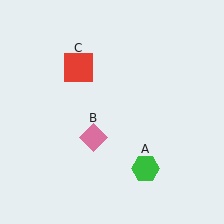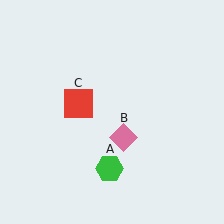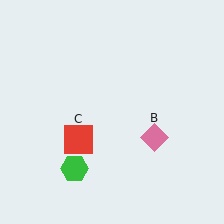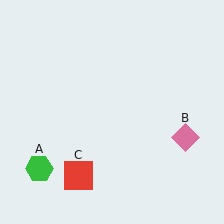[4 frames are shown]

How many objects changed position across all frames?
3 objects changed position: green hexagon (object A), pink diamond (object B), red square (object C).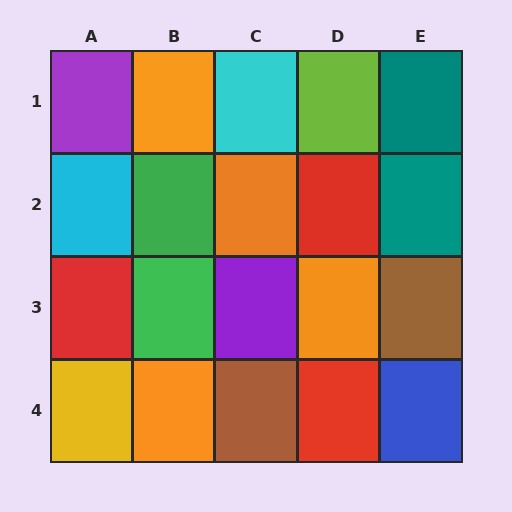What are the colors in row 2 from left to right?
Cyan, green, orange, red, teal.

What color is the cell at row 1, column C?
Cyan.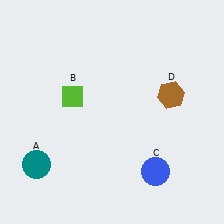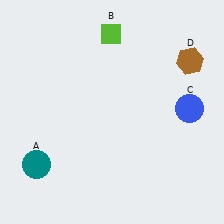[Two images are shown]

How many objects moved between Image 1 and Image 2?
3 objects moved between the two images.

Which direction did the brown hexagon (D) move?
The brown hexagon (D) moved up.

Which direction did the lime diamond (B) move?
The lime diamond (B) moved up.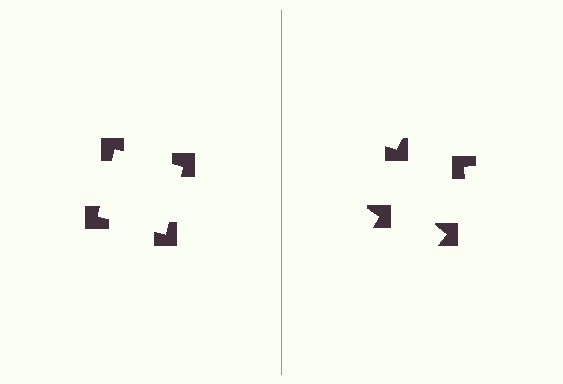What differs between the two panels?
The notched squares are positioned identically on both sides; only the wedge orientations differ. On the left they align to a square; on the right they are misaligned.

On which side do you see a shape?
An illusory square appears on the left side. On the right side the wedge cuts are rotated, so no coherent shape forms.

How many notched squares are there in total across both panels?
8 — 4 on each side.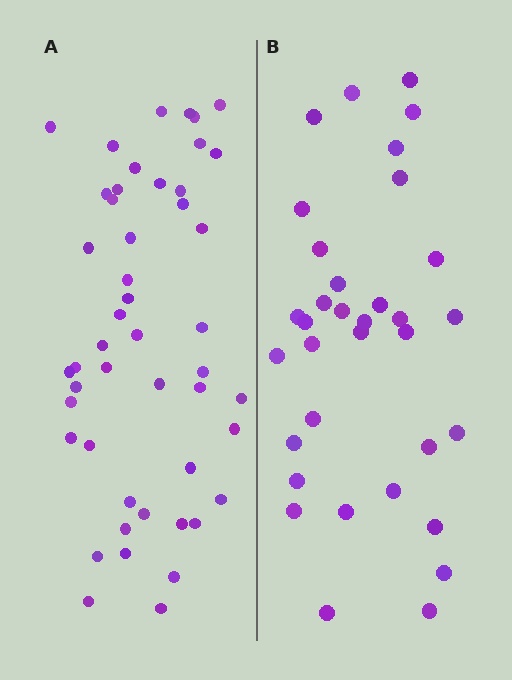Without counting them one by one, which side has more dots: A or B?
Region A (the left region) has more dots.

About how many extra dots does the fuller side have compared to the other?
Region A has approximately 15 more dots than region B.